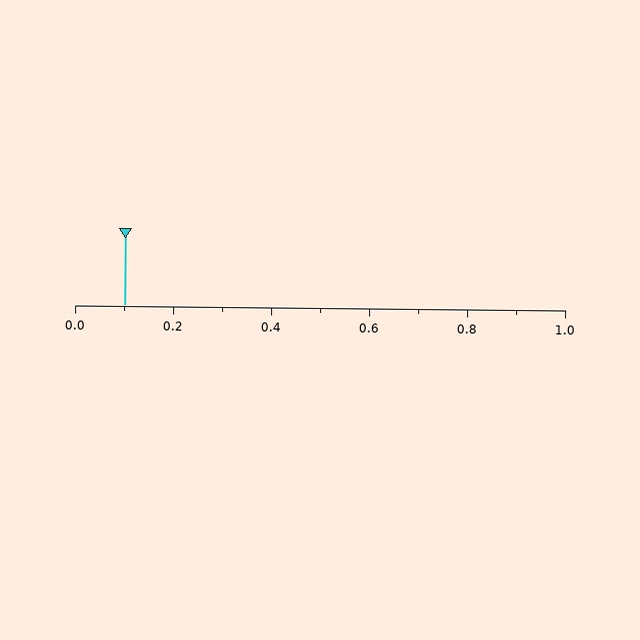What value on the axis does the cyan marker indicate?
The marker indicates approximately 0.1.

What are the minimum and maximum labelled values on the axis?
The axis runs from 0.0 to 1.0.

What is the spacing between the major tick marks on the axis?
The major ticks are spaced 0.2 apart.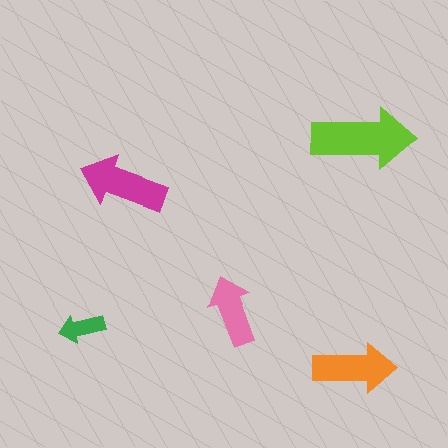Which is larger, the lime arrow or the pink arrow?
The lime one.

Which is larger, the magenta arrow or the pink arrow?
The magenta one.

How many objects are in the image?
There are 5 objects in the image.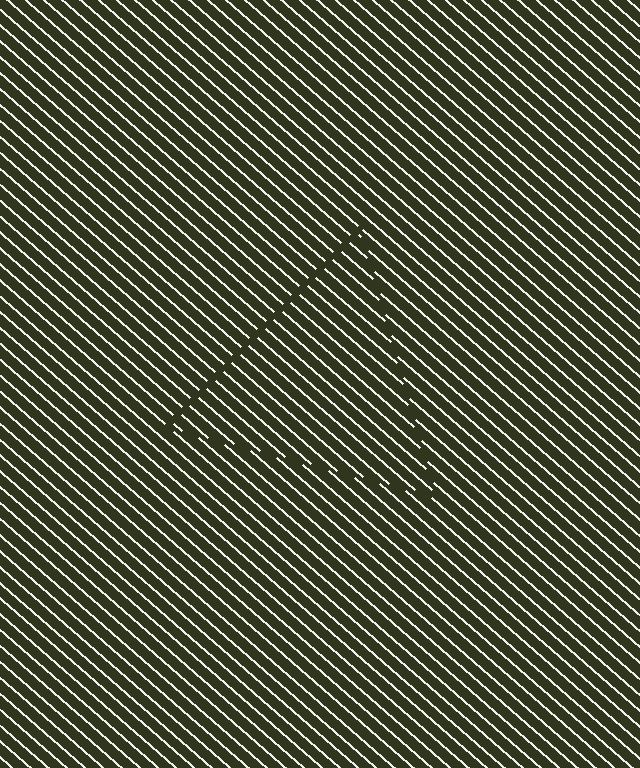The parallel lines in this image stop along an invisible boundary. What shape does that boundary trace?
An illusory triangle. The interior of the shape contains the same grating, shifted by half a period — the contour is defined by the phase discontinuity where line-ends from the inner and outer gratings abut.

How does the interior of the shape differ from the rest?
The interior of the shape contains the same grating, shifted by half a period — the contour is defined by the phase discontinuity where line-ends from the inner and outer gratings abut.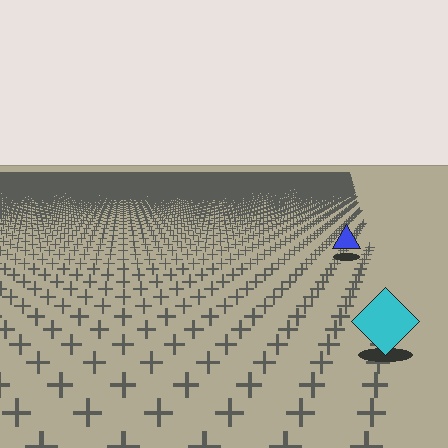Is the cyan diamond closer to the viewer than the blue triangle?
Yes. The cyan diamond is closer — you can tell from the texture gradient: the ground texture is coarser near it.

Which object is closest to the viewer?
The cyan diamond is closest. The texture marks near it are larger and more spread out.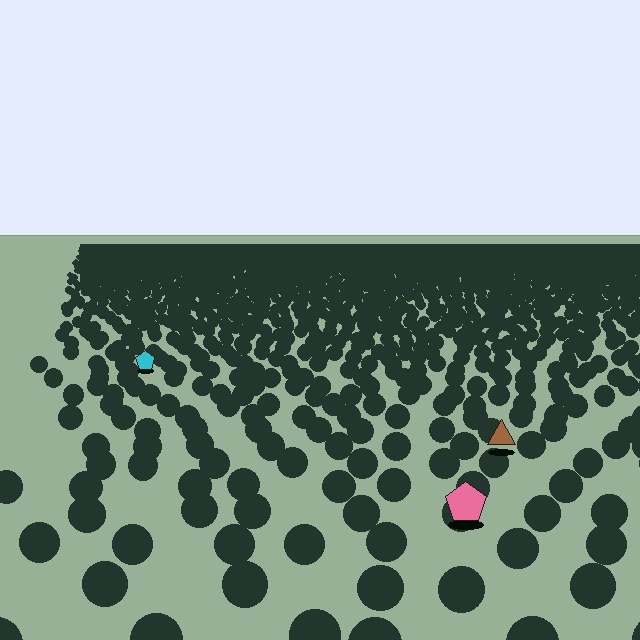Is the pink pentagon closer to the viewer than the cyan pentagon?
Yes. The pink pentagon is closer — you can tell from the texture gradient: the ground texture is coarser near it.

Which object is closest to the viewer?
The pink pentagon is closest. The texture marks near it are larger and more spread out.